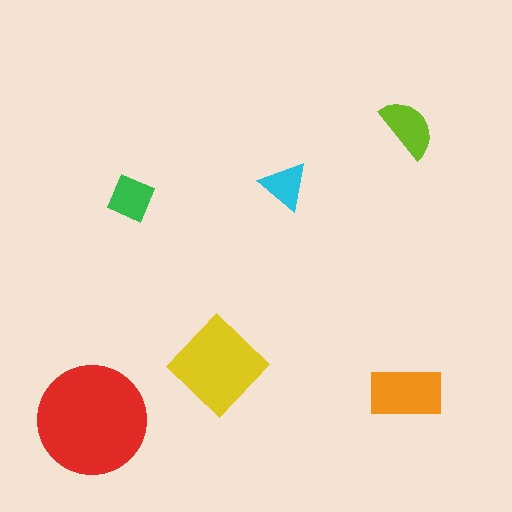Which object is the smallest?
The cyan triangle.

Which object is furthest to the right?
The lime semicircle is rightmost.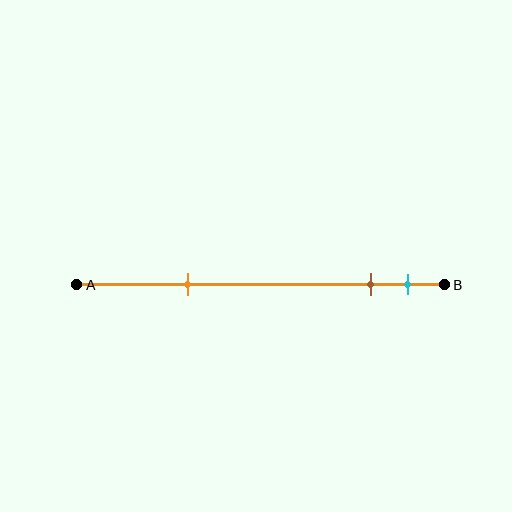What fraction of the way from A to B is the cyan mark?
The cyan mark is approximately 90% (0.9) of the way from A to B.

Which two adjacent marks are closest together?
The brown and cyan marks are the closest adjacent pair.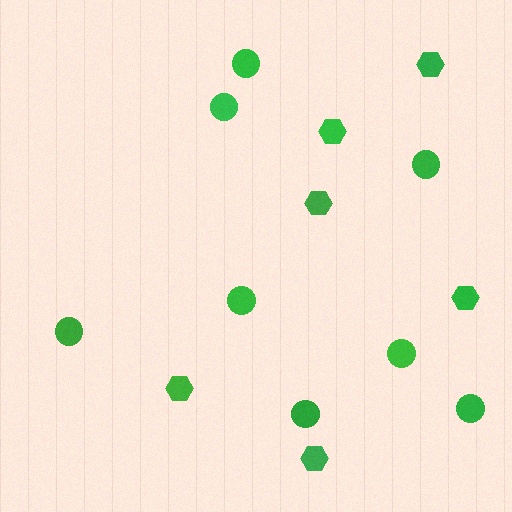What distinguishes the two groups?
There are 2 groups: one group of hexagons (6) and one group of circles (8).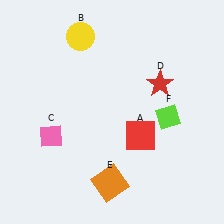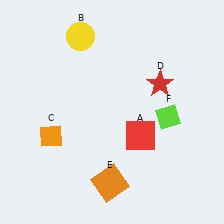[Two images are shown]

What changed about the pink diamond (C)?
In Image 1, C is pink. In Image 2, it changed to orange.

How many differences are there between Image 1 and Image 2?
There is 1 difference between the two images.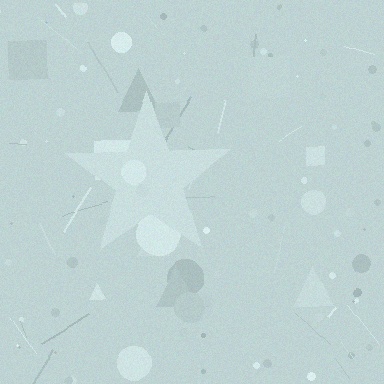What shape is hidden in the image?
A star is hidden in the image.